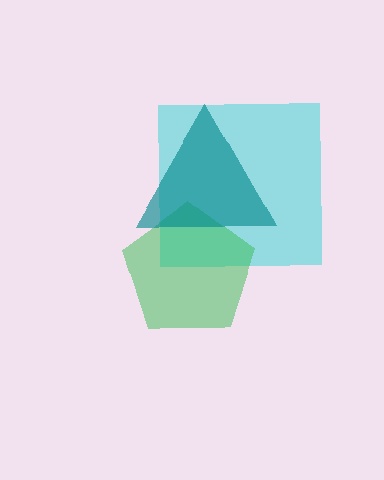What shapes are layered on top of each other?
The layered shapes are: a cyan square, a green pentagon, a teal triangle.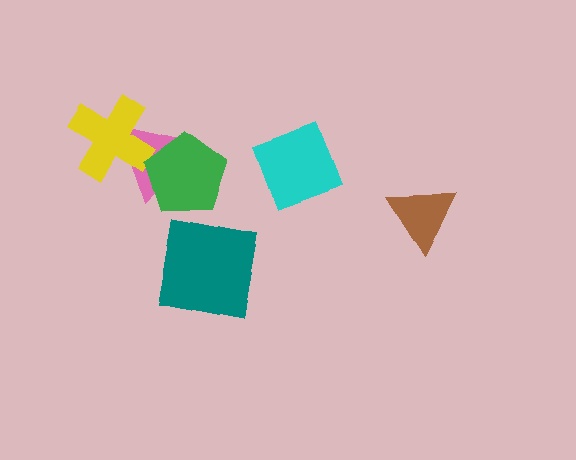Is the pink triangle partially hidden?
Yes, it is partially covered by another shape.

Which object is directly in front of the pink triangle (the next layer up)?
The yellow cross is directly in front of the pink triangle.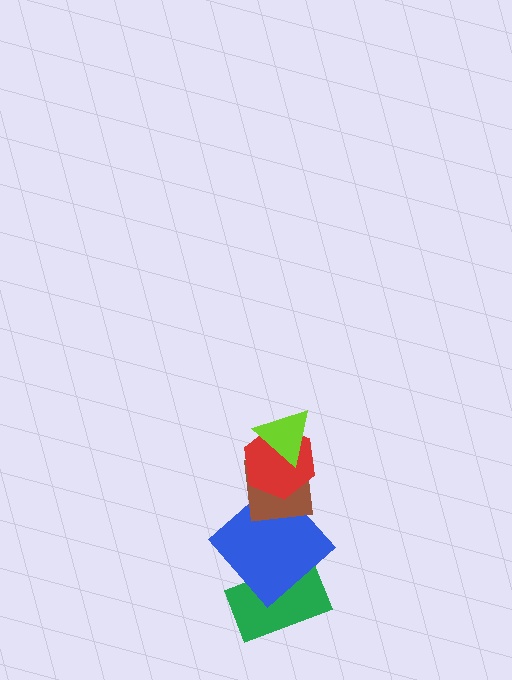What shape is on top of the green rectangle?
The blue diamond is on top of the green rectangle.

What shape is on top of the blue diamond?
The brown square is on top of the blue diamond.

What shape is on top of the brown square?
The red hexagon is on top of the brown square.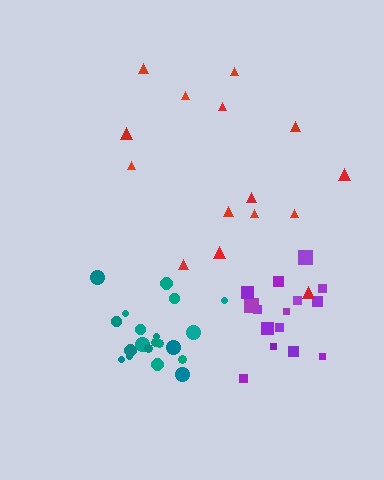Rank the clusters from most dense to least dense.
teal, purple, red.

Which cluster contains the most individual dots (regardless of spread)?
Teal (20).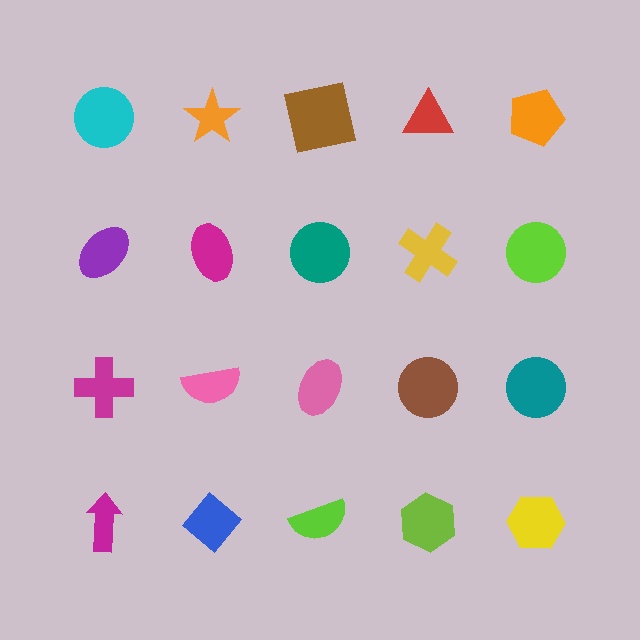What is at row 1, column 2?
An orange star.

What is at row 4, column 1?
A magenta arrow.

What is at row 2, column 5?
A lime circle.